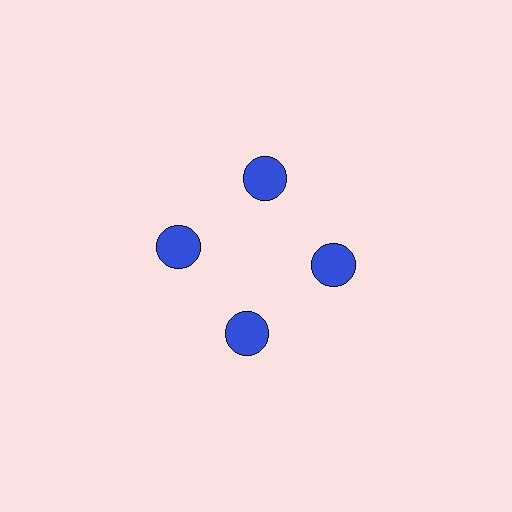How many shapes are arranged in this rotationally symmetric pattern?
There are 4 shapes, arranged in 4 groups of 1.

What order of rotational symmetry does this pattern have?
This pattern has 4-fold rotational symmetry.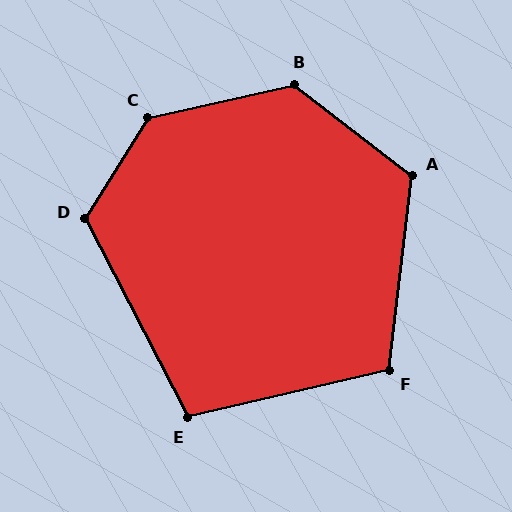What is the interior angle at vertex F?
Approximately 110 degrees (obtuse).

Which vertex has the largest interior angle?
C, at approximately 135 degrees.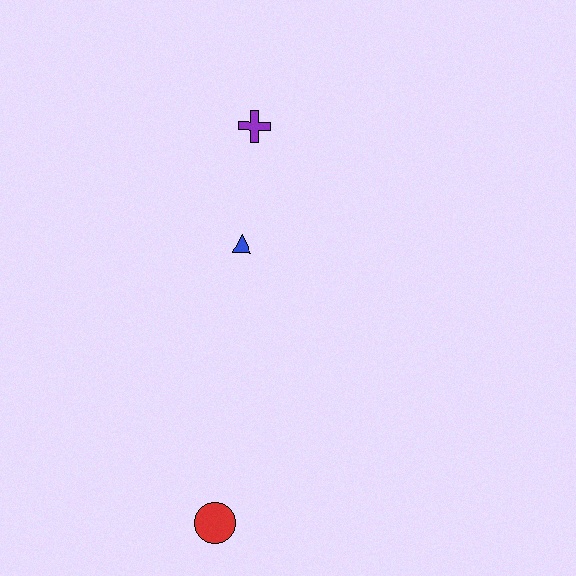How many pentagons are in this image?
There are no pentagons.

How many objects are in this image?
There are 3 objects.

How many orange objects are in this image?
There are no orange objects.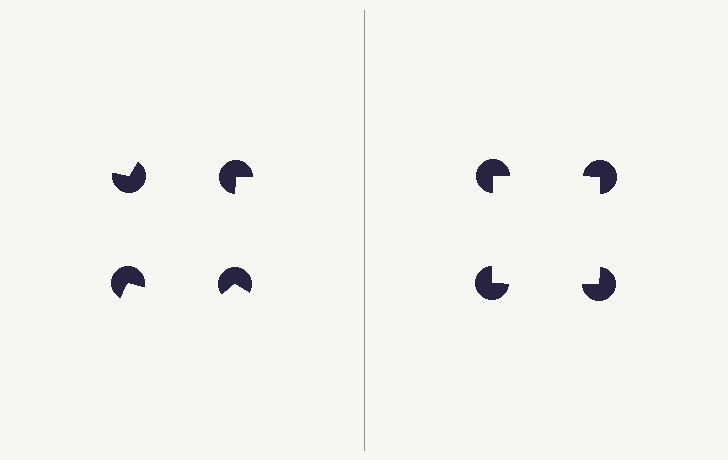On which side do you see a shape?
An illusory square appears on the right side. On the left side the wedge cuts are rotated, so no coherent shape forms.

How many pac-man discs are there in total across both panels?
8 — 4 on each side.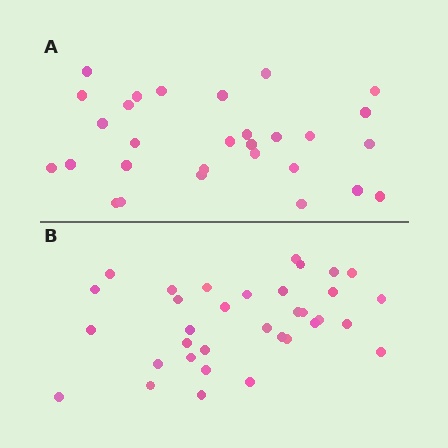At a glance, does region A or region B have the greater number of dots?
Region B (the bottom region) has more dots.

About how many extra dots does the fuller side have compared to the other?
Region B has about 5 more dots than region A.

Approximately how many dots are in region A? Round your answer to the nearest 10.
About 30 dots. (The exact count is 29, which rounds to 30.)